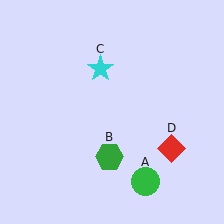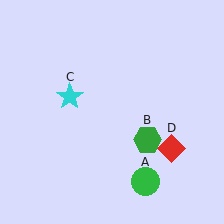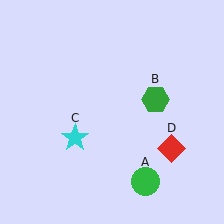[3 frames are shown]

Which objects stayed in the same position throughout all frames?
Green circle (object A) and red diamond (object D) remained stationary.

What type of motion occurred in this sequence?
The green hexagon (object B), cyan star (object C) rotated counterclockwise around the center of the scene.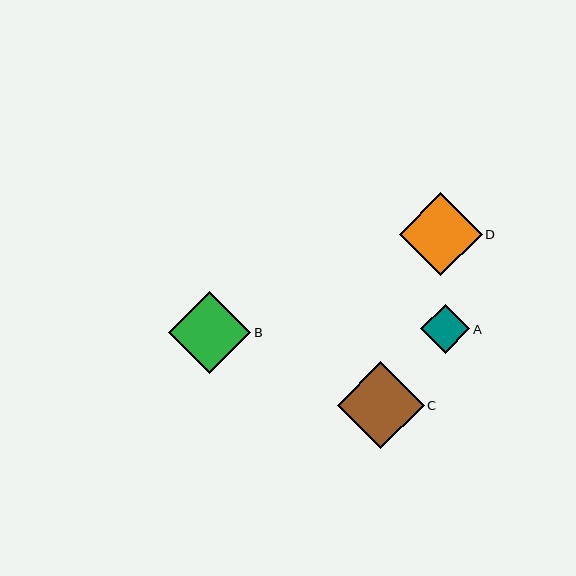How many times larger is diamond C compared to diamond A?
Diamond C is approximately 1.8 times the size of diamond A.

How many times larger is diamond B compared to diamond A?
Diamond B is approximately 1.7 times the size of diamond A.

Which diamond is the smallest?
Diamond A is the smallest with a size of approximately 49 pixels.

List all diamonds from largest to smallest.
From largest to smallest: C, B, D, A.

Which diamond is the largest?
Diamond C is the largest with a size of approximately 86 pixels.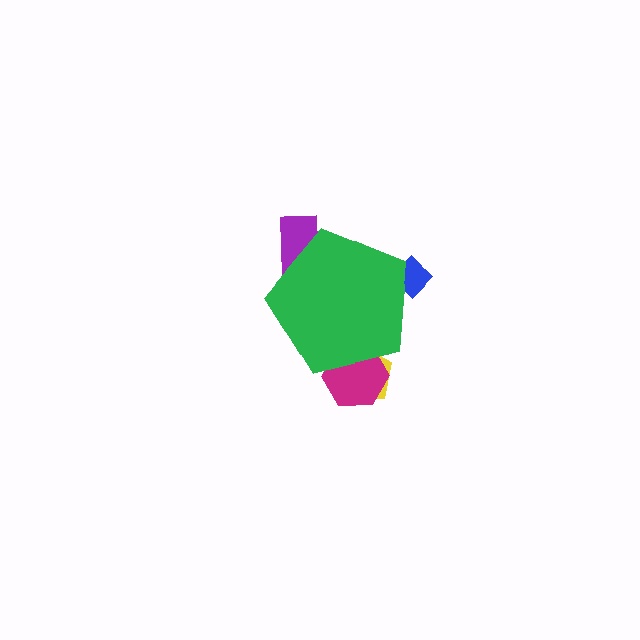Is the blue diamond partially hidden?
Yes, the blue diamond is partially hidden behind the green pentagon.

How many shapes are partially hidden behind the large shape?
4 shapes are partially hidden.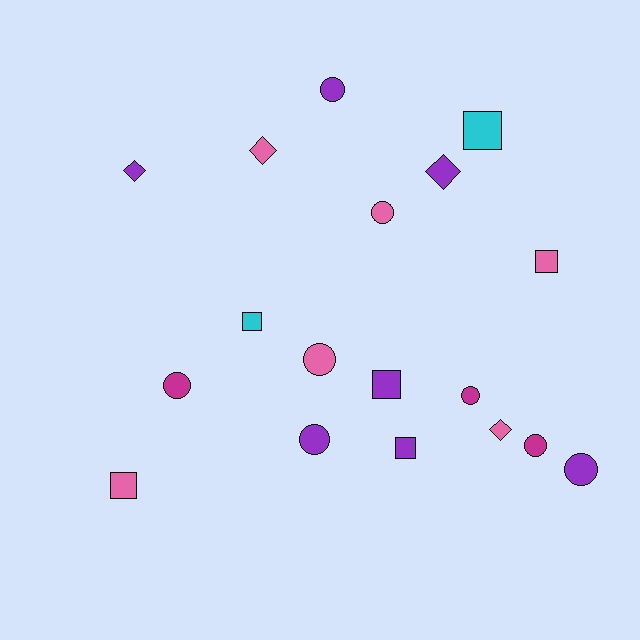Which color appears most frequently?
Purple, with 7 objects.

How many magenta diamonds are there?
There are no magenta diamonds.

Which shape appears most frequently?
Circle, with 8 objects.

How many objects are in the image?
There are 18 objects.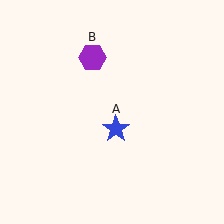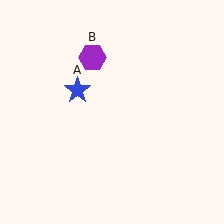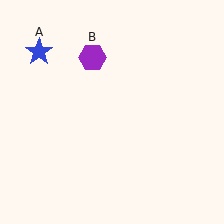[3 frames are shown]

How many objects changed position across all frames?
1 object changed position: blue star (object A).